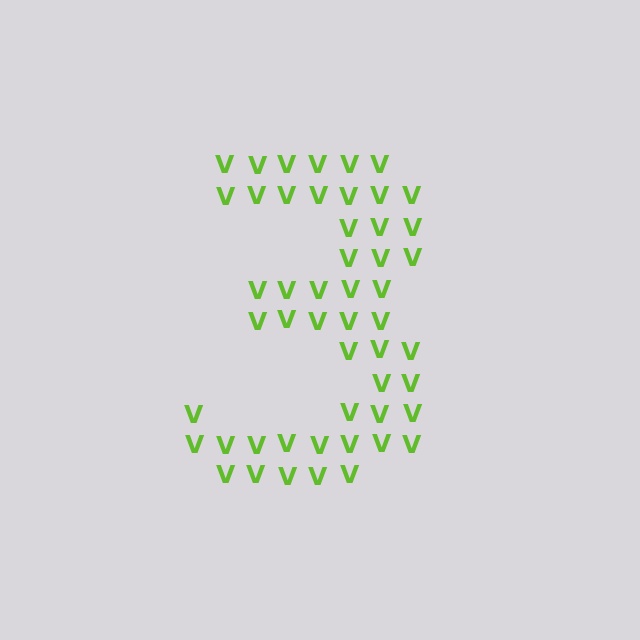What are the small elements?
The small elements are letter V's.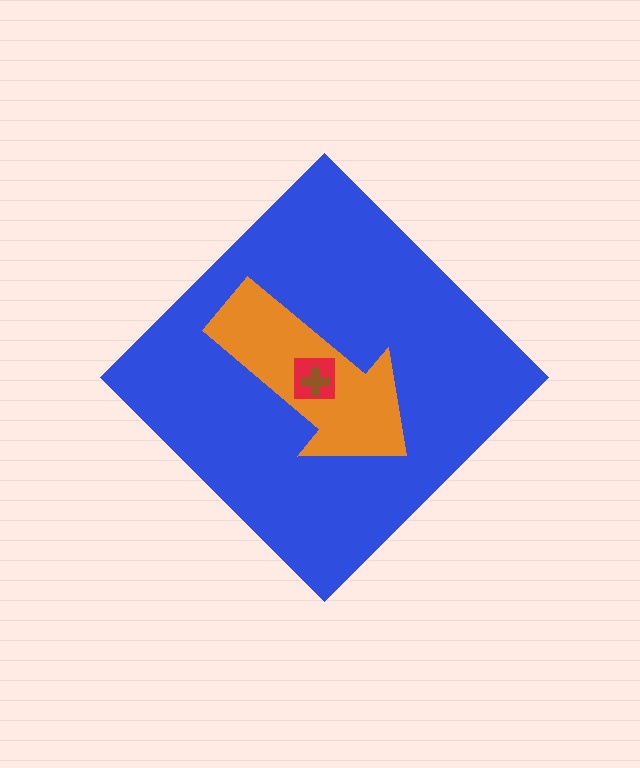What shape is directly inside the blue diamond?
The orange arrow.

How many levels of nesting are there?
4.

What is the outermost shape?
The blue diamond.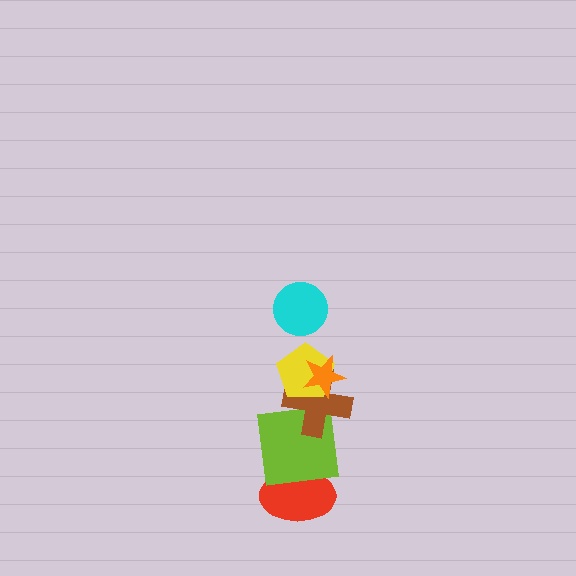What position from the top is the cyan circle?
The cyan circle is 1st from the top.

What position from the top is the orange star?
The orange star is 2nd from the top.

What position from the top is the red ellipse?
The red ellipse is 6th from the top.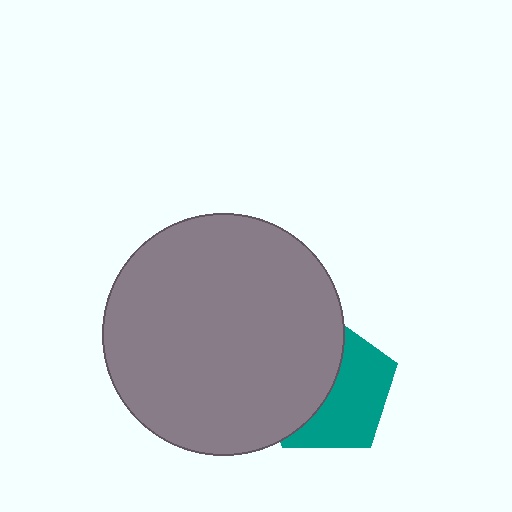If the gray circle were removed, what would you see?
You would see the complete teal pentagon.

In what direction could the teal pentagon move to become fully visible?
The teal pentagon could move right. That would shift it out from behind the gray circle entirely.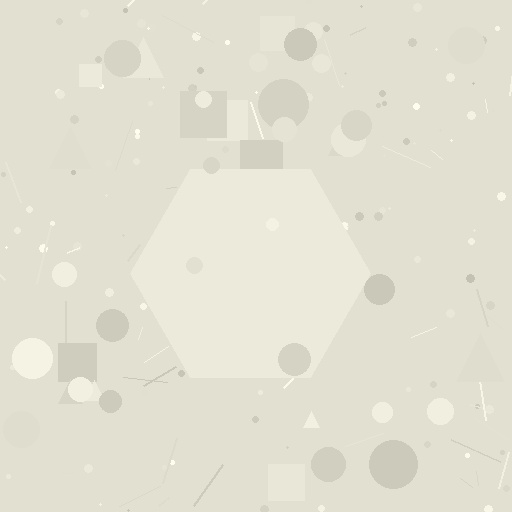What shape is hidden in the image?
A hexagon is hidden in the image.